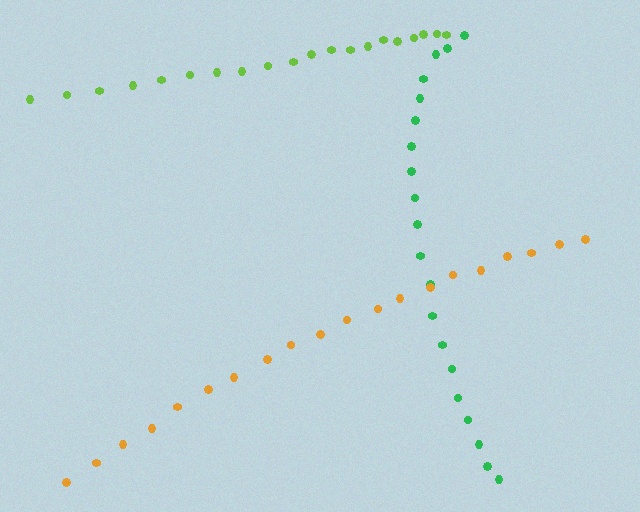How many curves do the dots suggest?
There are 3 distinct paths.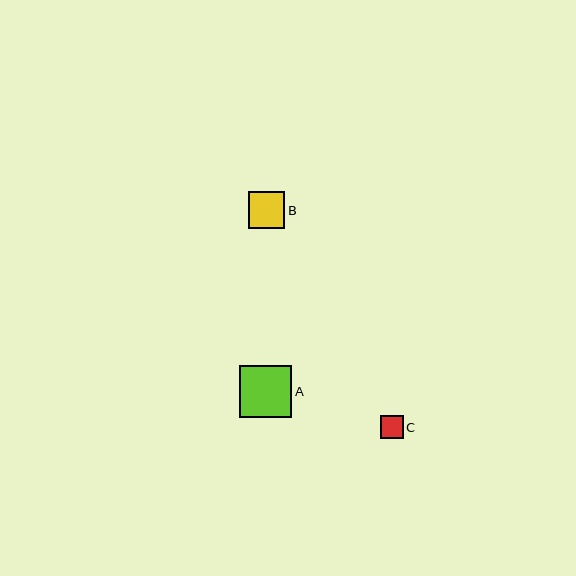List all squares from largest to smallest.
From largest to smallest: A, B, C.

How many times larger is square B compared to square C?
Square B is approximately 1.6 times the size of square C.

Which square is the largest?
Square A is the largest with a size of approximately 52 pixels.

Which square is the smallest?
Square C is the smallest with a size of approximately 22 pixels.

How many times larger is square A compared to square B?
Square A is approximately 1.4 times the size of square B.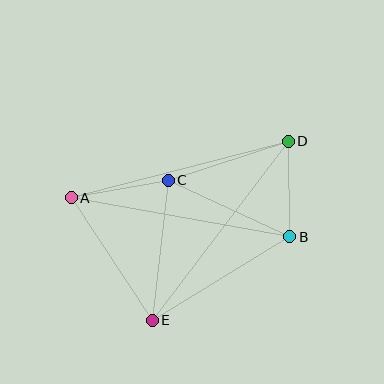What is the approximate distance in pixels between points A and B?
The distance between A and B is approximately 222 pixels.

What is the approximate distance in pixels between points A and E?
The distance between A and E is approximately 147 pixels.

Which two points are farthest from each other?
Points D and E are farthest from each other.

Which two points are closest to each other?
Points B and D are closest to each other.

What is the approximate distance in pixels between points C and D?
The distance between C and D is approximately 126 pixels.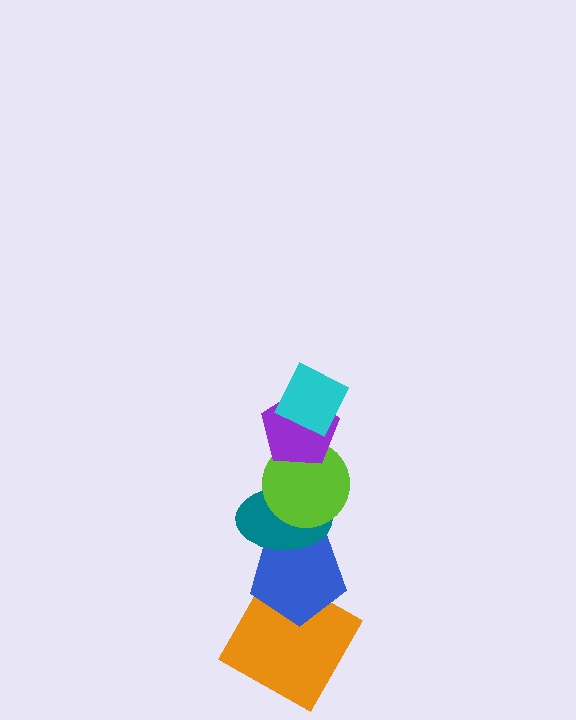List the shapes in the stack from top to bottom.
From top to bottom: the cyan diamond, the purple pentagon, the lime circle, the teal ellipse, the blue pentagon, the orange square.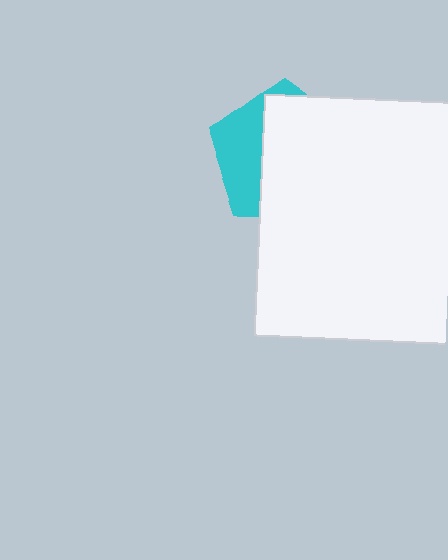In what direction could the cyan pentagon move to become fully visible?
The cyan pentagon could move left. That would shift it out from behind the white square entirely.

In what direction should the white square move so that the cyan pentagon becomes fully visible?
The white square should move right. That is the shortest direction to clear the overlap and leave the cyan pentagon fully visible.